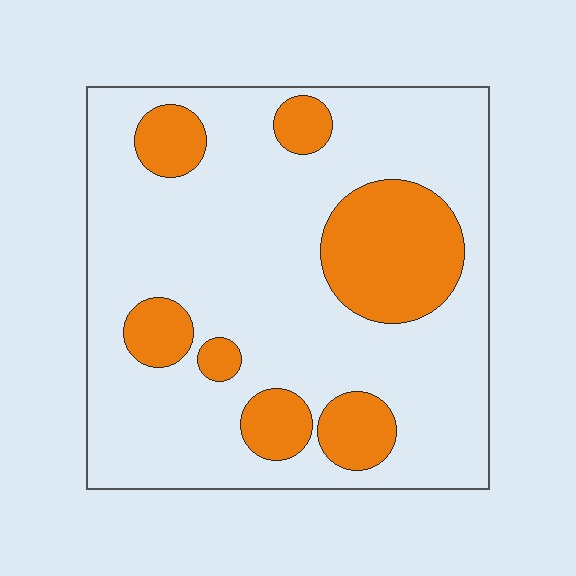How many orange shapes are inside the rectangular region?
7.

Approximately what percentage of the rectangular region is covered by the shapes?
Approximately 25%.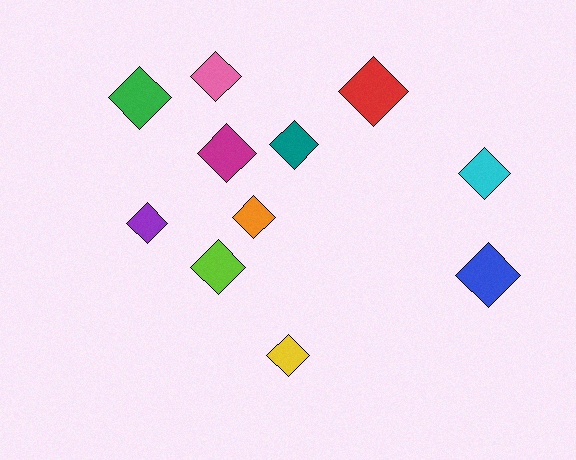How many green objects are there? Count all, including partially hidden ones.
There is 1 green object.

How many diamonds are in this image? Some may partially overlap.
There are 11 diamonds.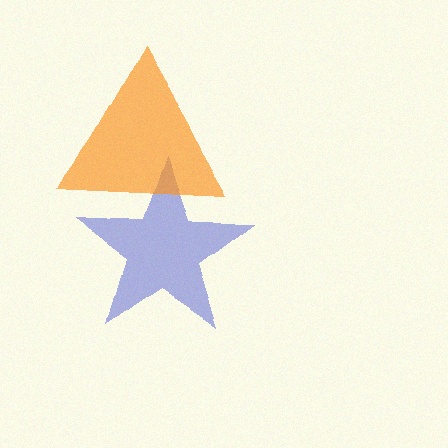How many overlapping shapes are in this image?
There are 2 overlapping shapes in the image.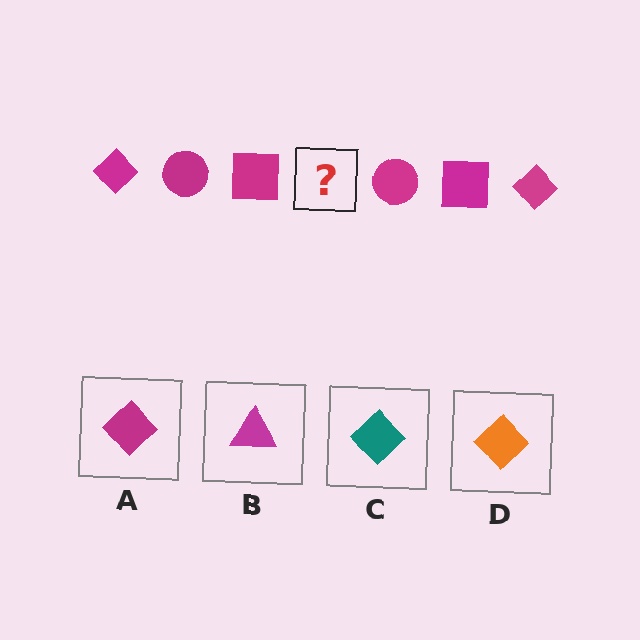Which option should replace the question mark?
Option A.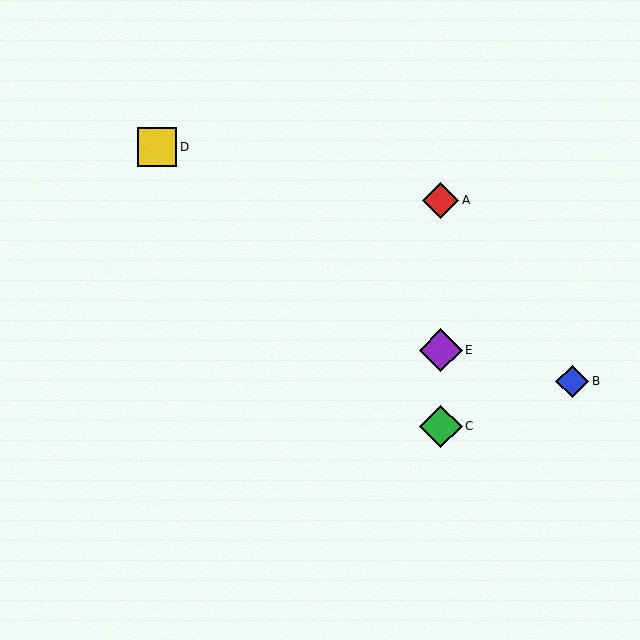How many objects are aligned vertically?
3 objects (A, C, E) are aligned vertically.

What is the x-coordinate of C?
Object C is at x≈441.